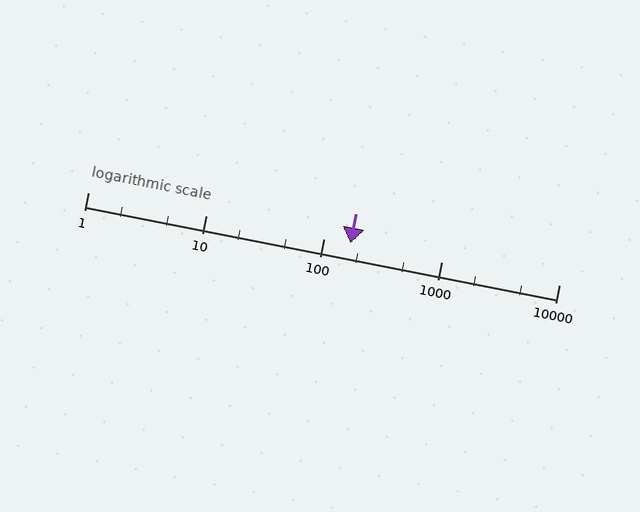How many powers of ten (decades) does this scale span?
The scale spans 4 decades, from 1 to 10000.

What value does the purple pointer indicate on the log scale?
The pointer indicates approximately 170.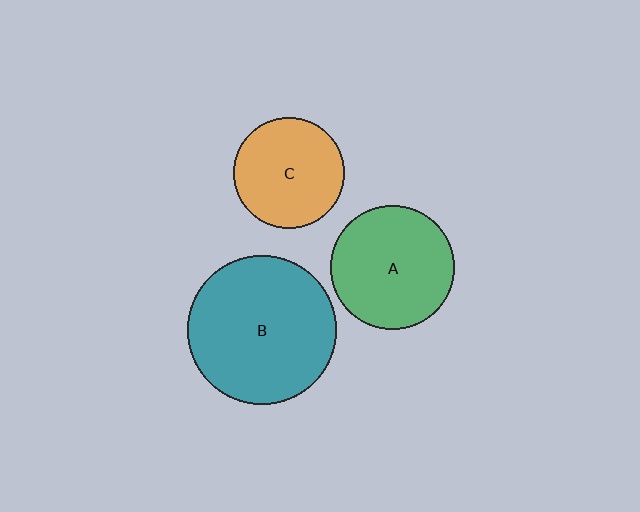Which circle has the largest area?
Circle B (teal).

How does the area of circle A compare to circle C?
Approximately 1.2 times.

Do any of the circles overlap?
No, none of the circles overlap.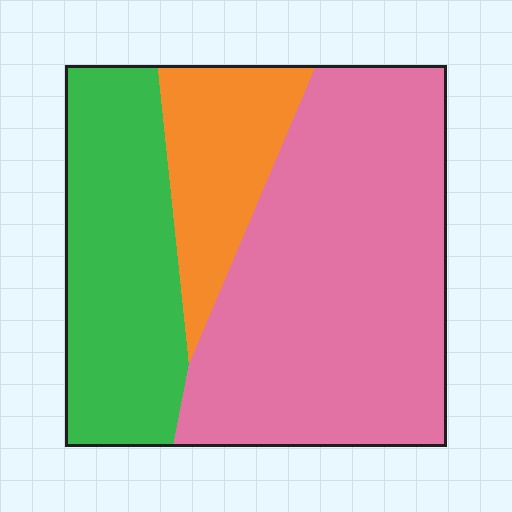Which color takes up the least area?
Orange, at roughly 15%.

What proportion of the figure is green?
Green takes up about one quarter (1/4) of the figure.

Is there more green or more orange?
Green.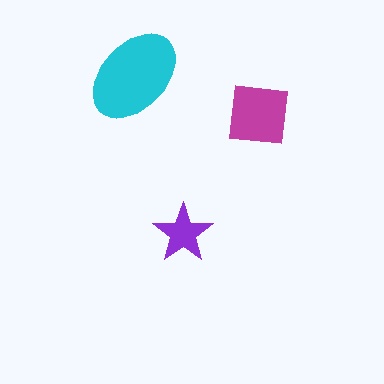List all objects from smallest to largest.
The purple star, the magenta square, the cyan ellipse.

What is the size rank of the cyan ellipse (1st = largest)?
1st.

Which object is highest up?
The cyan ellipse is topmost.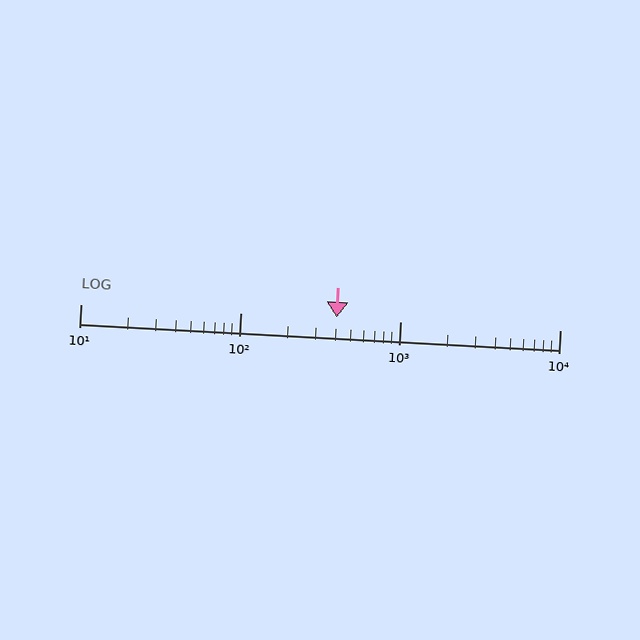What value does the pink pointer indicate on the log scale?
The pointer indicates approximately 400.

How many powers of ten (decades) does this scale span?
The scale spans 3 decades, from 10 to 10000.